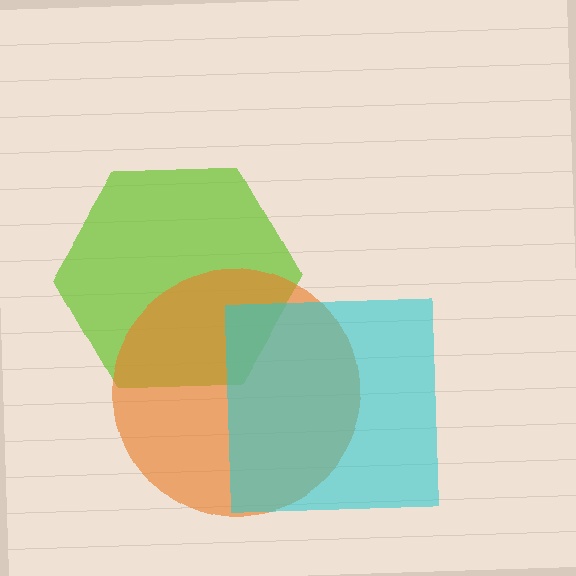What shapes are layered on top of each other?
The layered shapes are: a lime hexagon, an orange circle, a cyan square.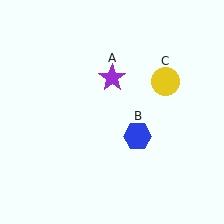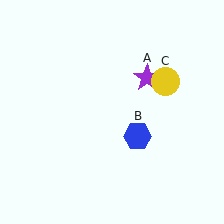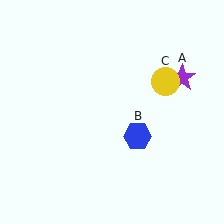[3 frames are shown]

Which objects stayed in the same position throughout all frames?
Blue hexagon (object B) and yellow circle (object C) remained stationary.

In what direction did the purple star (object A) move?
The purple star (object A) moved right.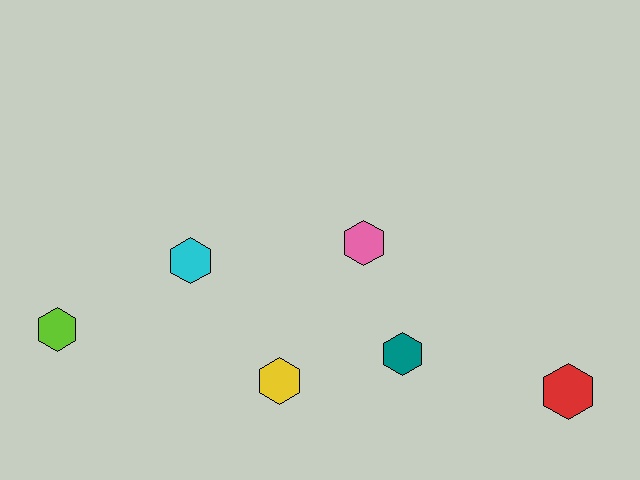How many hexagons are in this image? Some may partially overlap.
There are 6 hexagons.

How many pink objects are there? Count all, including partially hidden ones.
There is 1 pink object.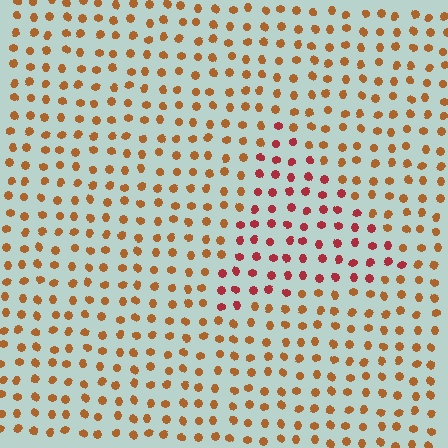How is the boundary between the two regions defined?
The boundary is defined purely by a slight shift in hue (about 34 degrees). Spacing, size, and orientation are identical on both sides.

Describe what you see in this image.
The image is filled with small brown elements in a uniform arrangement. A triangle-shaped region is visible where the elements are tinted to a slightly different hue, forming a subtle color boundary.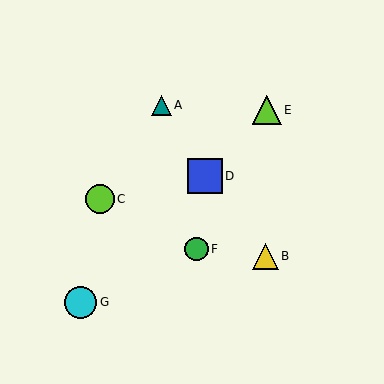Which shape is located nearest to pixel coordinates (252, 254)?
The yellow triangle (labeled B) at (265, 257) is nearest to that location.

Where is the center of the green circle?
The center of the green circle is at (196, 249).